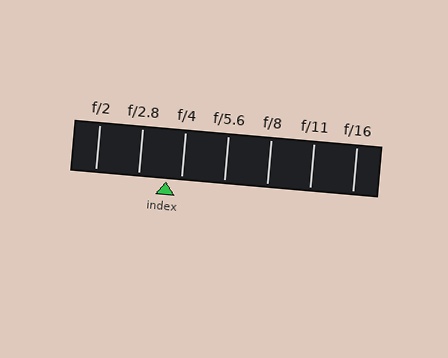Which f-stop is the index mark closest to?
The index mark is closest to f/4.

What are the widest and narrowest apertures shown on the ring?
The widest aperture shown is f/2 and the narrowest is f/16.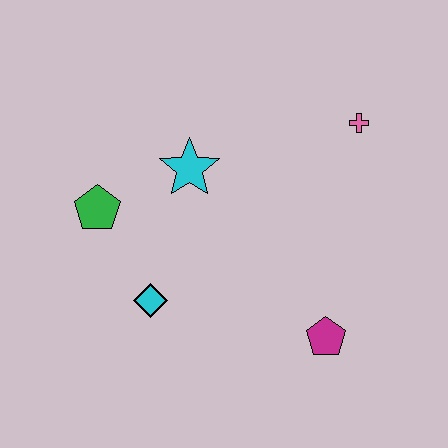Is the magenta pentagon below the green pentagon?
Yes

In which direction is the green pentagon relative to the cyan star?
The green pentagon is to the left of the cyan star.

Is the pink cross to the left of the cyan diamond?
No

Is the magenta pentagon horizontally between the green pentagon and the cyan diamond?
No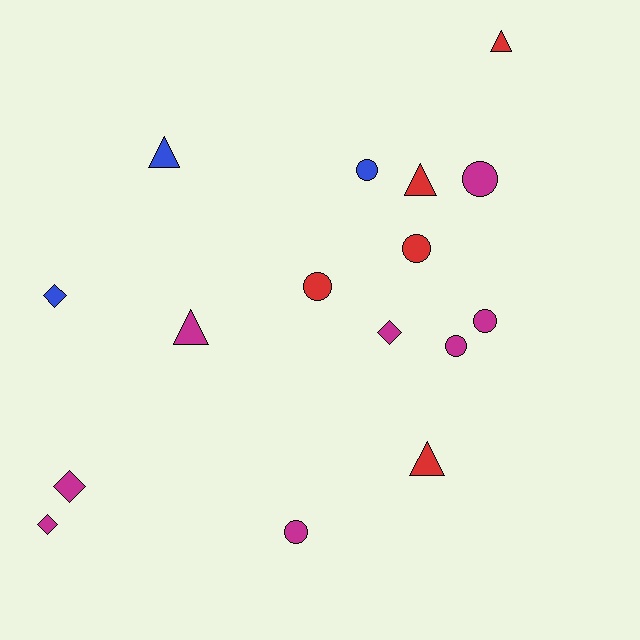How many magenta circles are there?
There are 4 magenta circles.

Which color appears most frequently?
Magenta, with 8 objects.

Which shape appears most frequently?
Circle, with 7 objects.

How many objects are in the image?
There are 16 objects.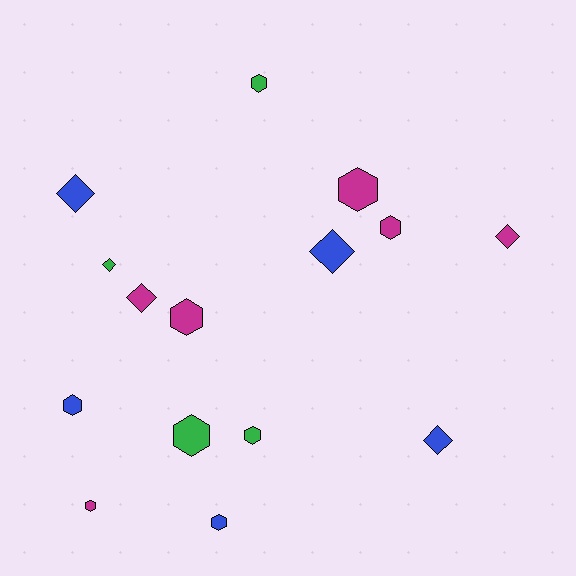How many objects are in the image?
There are 15 objects.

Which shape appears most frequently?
Hexagon, with 9 objects.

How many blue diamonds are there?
There are 3 blue diamonds.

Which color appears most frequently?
Magenta, with 6 objects.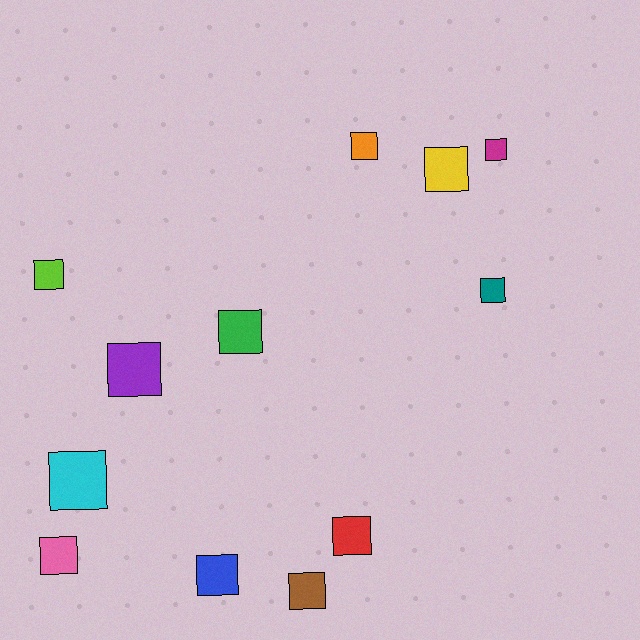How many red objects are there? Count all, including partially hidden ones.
There is 1 red object.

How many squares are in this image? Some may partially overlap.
There are 12 squares.